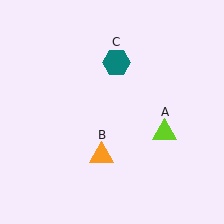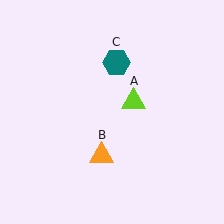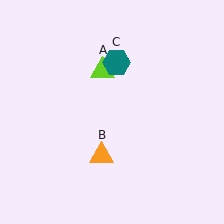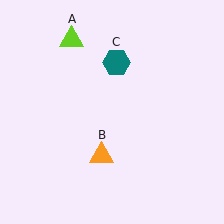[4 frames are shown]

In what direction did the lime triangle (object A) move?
The lime triangle (object A) moved up and to the left.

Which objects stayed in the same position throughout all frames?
Orange triangle (object B) and teal hexagon (object C) remained stationary.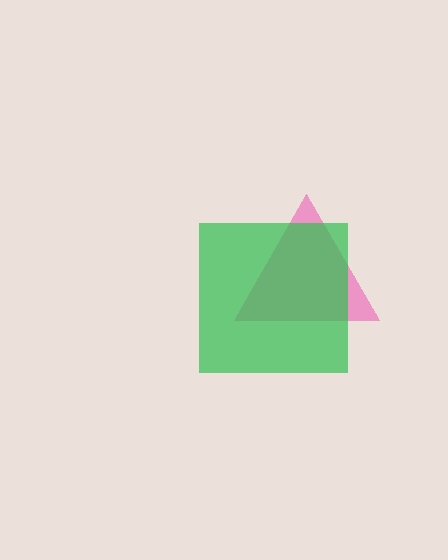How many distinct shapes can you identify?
There are 2 distinct shapes: a pink triangle, a green square.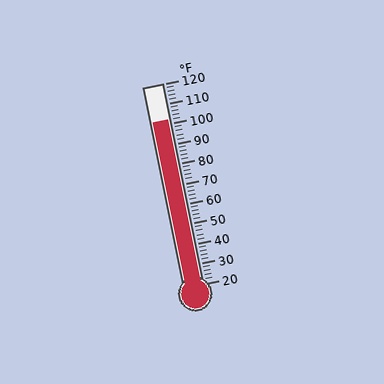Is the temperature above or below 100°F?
The temperature is above 100°F.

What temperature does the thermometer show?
The thermometer shows approximately 102°F.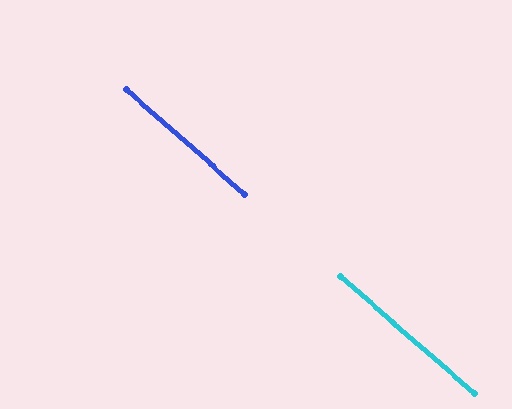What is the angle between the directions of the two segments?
Approximately 1 degree.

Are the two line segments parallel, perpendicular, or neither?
Parallel — their directions differ by only 0.6°.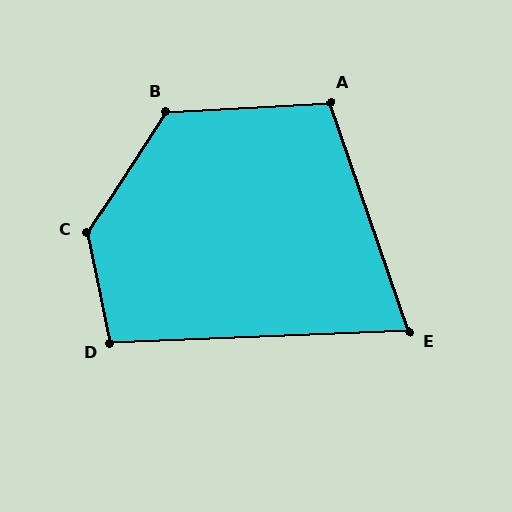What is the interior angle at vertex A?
Approximately 106 degrees (obtuse).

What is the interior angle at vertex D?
Approximately 99 degrees (obtuse).